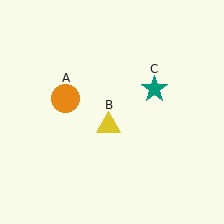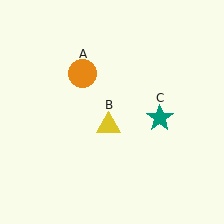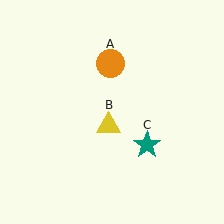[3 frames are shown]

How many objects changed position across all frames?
2 objects changed position: orange circle (object A), teal star (object C).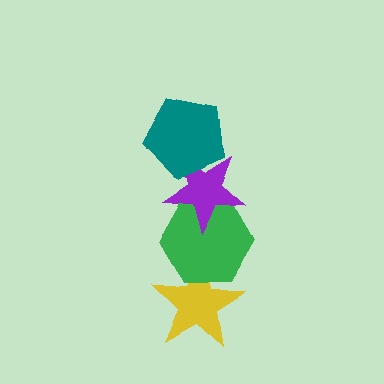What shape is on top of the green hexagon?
The purple star is on top of the green hexagon.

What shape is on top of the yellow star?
The green hexagon is on top of the yellow star.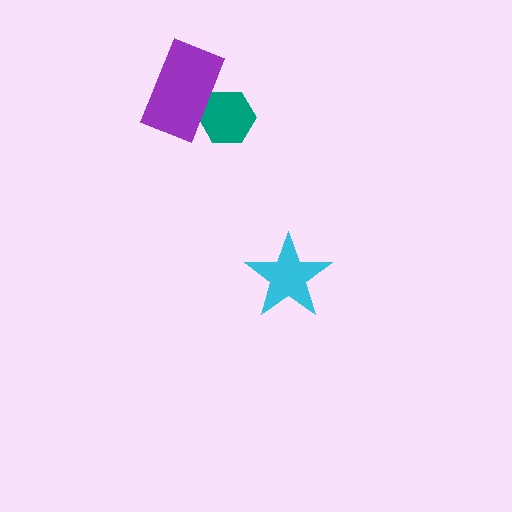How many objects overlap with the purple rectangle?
1 object overlaps with the purple rectangle.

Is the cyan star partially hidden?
No, no other shape covers it.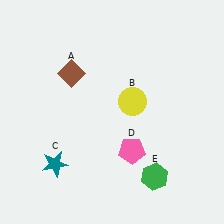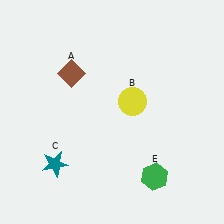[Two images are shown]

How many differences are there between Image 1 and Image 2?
There is 1 difference between the two images.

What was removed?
The pink pentagon (D) was removed in Image 2.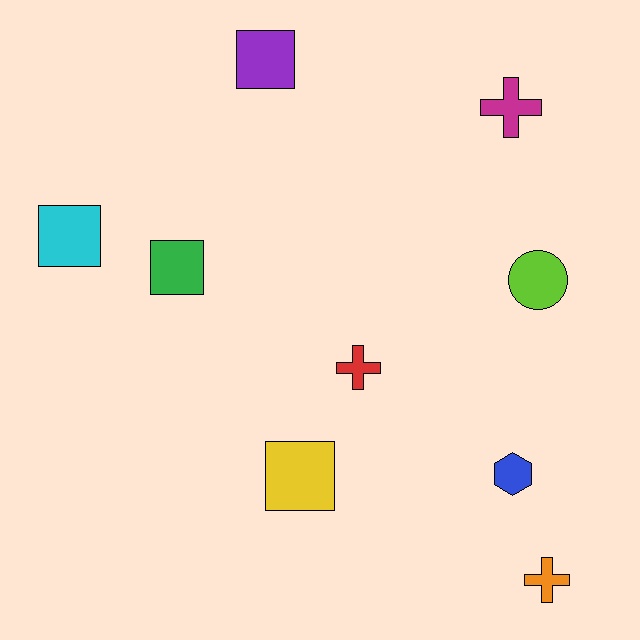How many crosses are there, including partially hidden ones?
There are 3 crosses.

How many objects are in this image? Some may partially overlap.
There are 9 objects.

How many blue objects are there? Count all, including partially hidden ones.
There is 1 blue object.